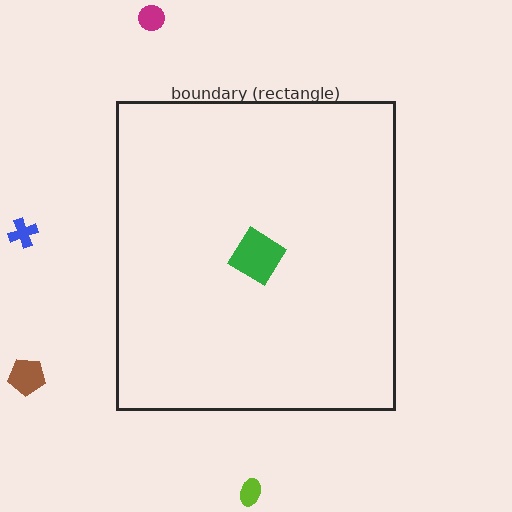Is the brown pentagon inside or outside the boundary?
Outside.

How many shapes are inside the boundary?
1 inside, 4 outside.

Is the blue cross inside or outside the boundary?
Outside.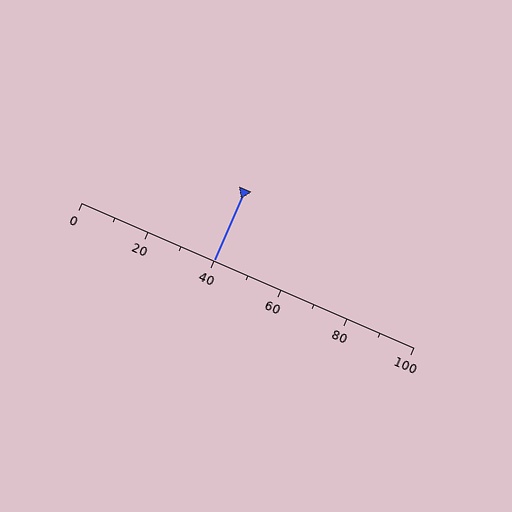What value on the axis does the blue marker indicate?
The marker indicates approximately 40.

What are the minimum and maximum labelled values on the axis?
The axis runs from 0 to 100.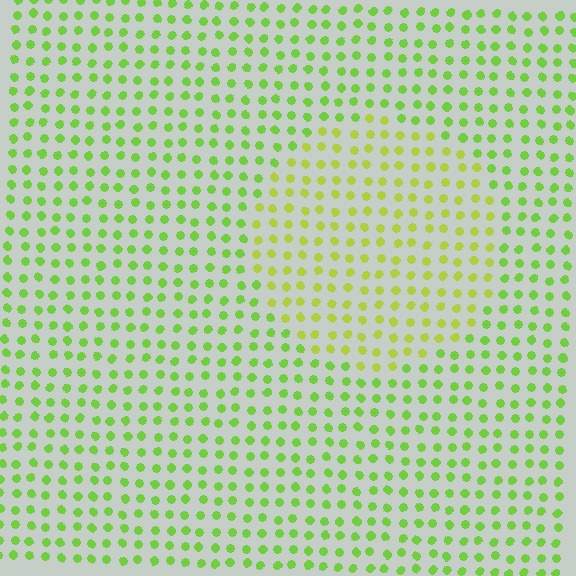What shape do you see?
I see a circle.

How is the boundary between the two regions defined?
The boundary is defined purely by a slight shift in hue (about 27 degrees). Spacing, size, and orientation are identical on both sides.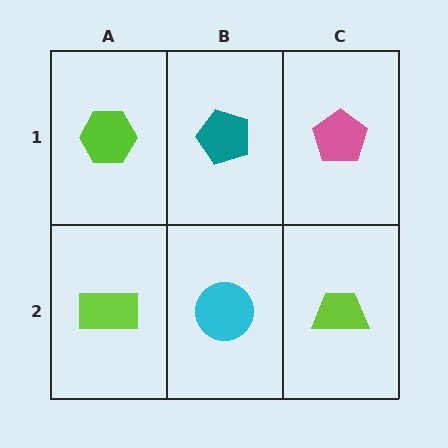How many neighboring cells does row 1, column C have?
2.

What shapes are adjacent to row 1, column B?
A cyan circle (row 2, column B), a lime hexagon (row 1, column A), a pink pentagon (row 1, column C).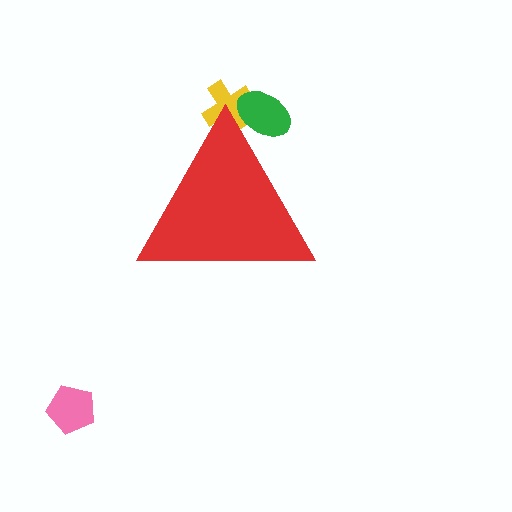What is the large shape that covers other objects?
A red triangle.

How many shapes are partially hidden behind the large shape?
2 shapes are partially hidden.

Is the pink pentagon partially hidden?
No, the pink pentagon is fully visible.